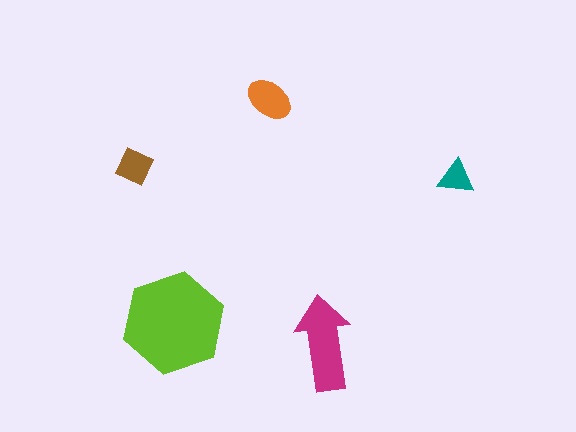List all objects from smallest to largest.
The teal triangle, the brown square, the orange ellipse, the magenta arrow, the lime hexagon.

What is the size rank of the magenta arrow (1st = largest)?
2nd.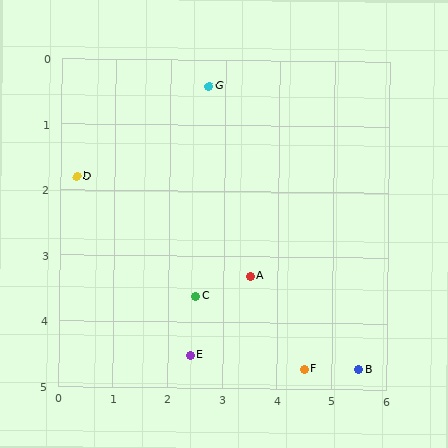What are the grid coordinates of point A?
Point A is at approximately (3.5, 3.3).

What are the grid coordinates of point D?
Point D is at approximately (0.3, 1.8).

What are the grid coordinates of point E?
Point E is at approximately (2.4, 4.5).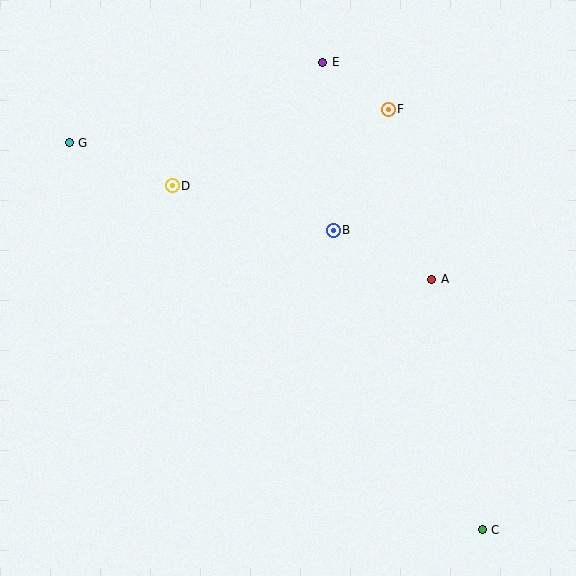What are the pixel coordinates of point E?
Point E is at (323, 62).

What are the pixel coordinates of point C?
Point C is at (482, 530).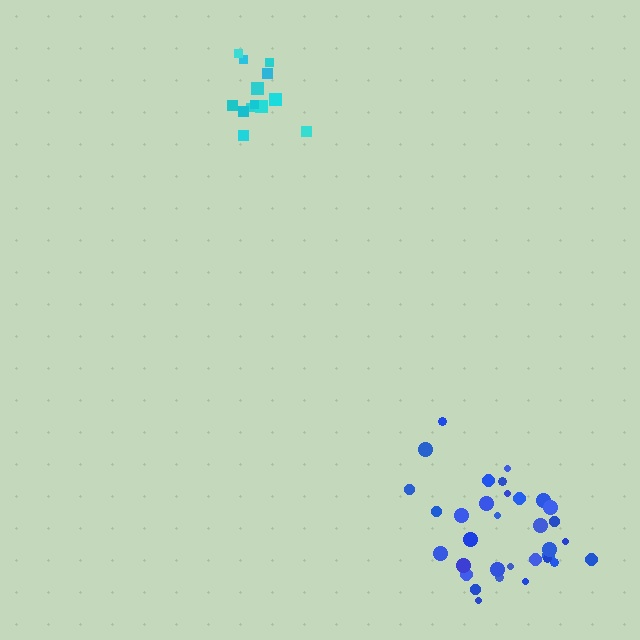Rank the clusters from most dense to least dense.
cyan, blue.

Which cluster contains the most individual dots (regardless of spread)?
Blue (33).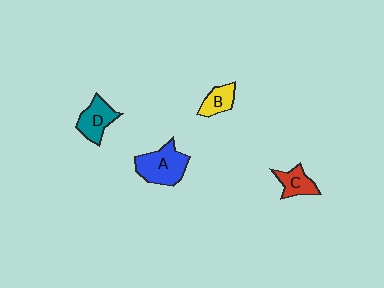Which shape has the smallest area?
Shape B (yellow).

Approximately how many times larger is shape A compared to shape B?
Approximately 2.0 times.